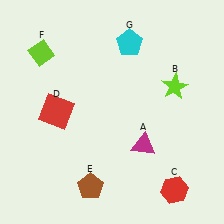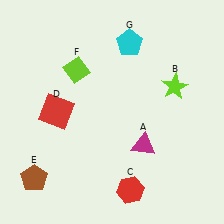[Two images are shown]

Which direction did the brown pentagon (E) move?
The brown pentagon (E) moved left.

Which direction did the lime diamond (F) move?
The lime diamond (F) moved right.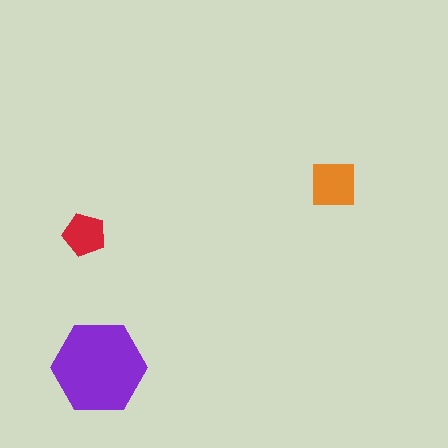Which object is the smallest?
The red pentagon.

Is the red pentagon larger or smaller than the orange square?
Smaller.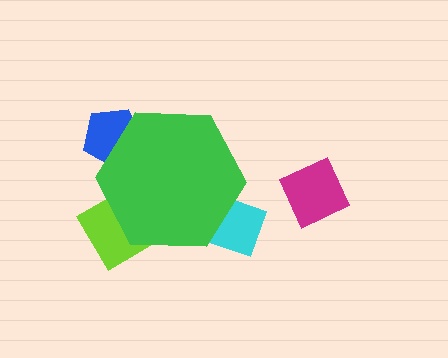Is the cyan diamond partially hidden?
Yes, the cyan diamond is partially hidden behind the green hexagon.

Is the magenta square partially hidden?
No, the magenta square is fully visible.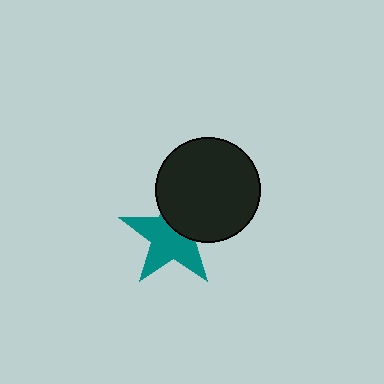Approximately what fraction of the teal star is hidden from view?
Roughly 38% of the teal star is hidden behind the black circle.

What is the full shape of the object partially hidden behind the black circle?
The partially hidden object is a teal star.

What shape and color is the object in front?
The object in front is a black circle.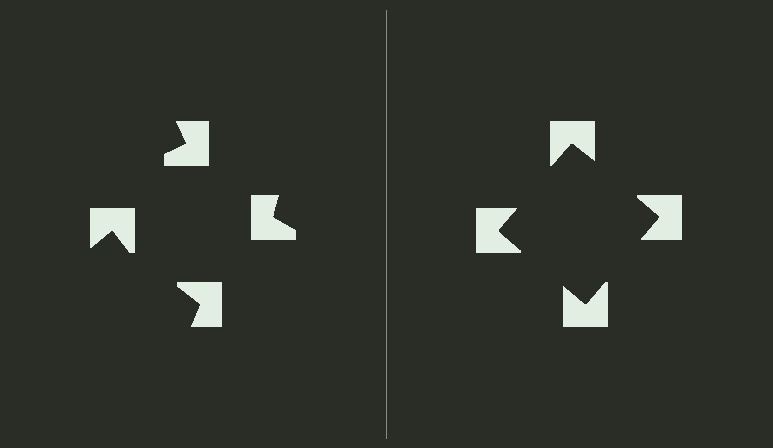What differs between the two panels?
The notched squares are positioned identically on both sides; only the wedge orientations differ. On the right they align to a square; on the left they are misaligned.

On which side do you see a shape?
An illusory square appears on the right side. On the left side the wedge cuts are rotated, so no coherent shape forms.